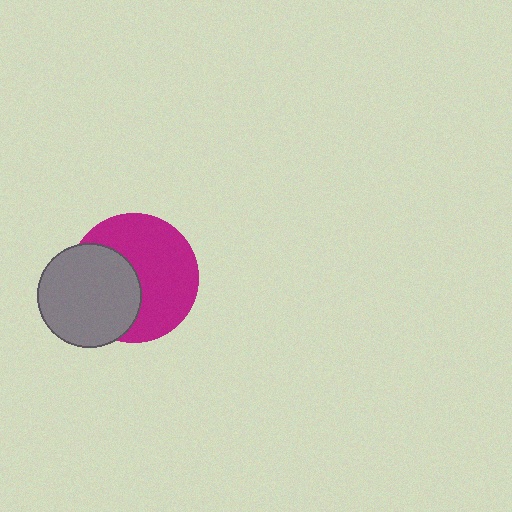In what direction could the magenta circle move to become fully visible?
The magenta circle could move right. That would shift it out from behind the gray circle entirely.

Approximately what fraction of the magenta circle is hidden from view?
Roughly 40% of the magenta circle is hidden behind the gray circle.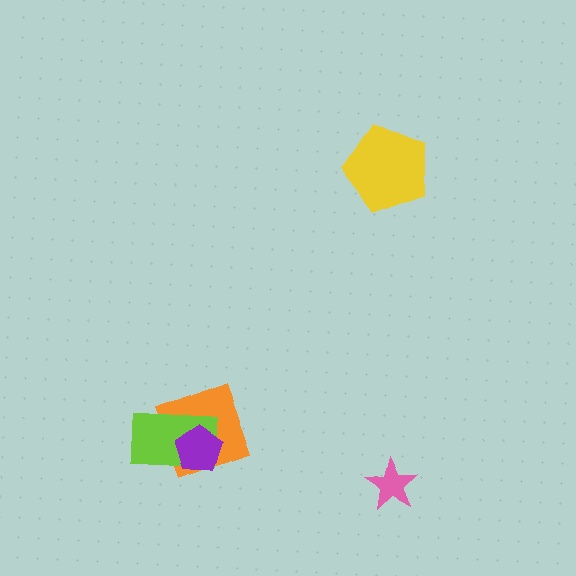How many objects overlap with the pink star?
0 objects overlap with the pink star.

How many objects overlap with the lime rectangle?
2 objects overlap with the lime rectangle.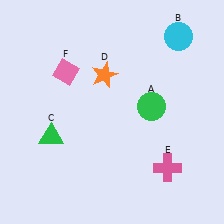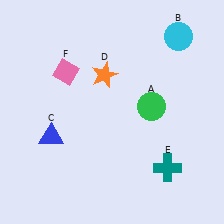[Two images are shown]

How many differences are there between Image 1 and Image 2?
There are 2 differences between the two images.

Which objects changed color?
C changed from green to blue. E changed from pink to teal.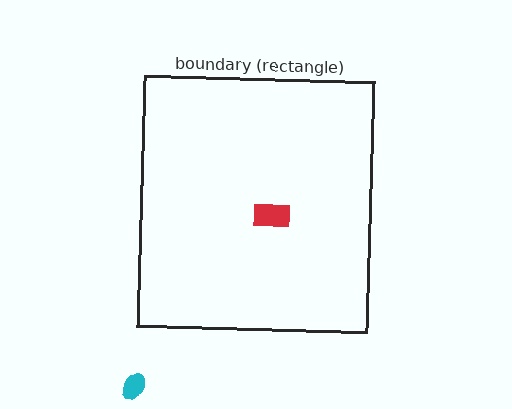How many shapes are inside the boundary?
1 inside, 1 outside.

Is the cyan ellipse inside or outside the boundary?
Outside.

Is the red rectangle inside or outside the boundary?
Inside.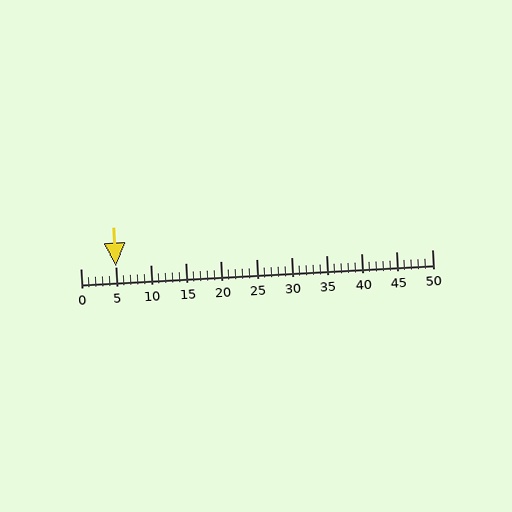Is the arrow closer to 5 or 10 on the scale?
The arrow is closer to 5.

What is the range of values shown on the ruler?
The ruler shows values from 0 to 50.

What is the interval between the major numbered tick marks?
The major tick marks are spaced 5 units apart.